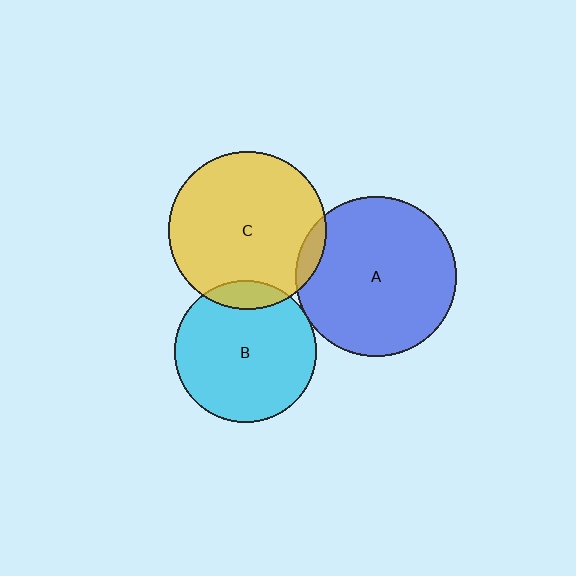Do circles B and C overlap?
Yes.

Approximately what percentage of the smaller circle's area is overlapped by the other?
Approximately 10%.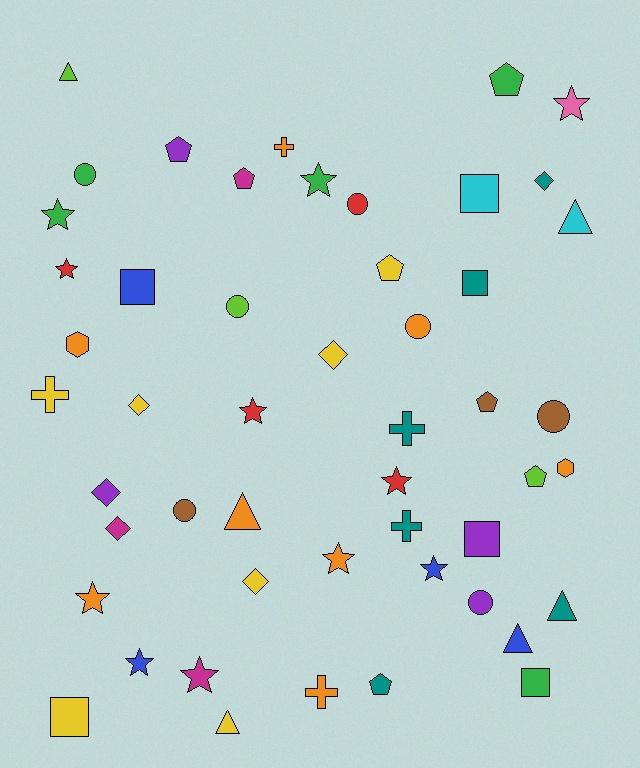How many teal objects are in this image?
There are 6 teal objects.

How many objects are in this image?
There are 50 objects.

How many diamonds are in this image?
There are 6 diamonds.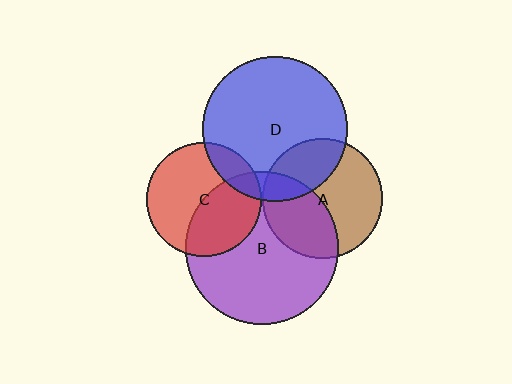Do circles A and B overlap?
Yes.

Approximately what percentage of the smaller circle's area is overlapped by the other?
Approximately 40%.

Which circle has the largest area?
Circle B (purple).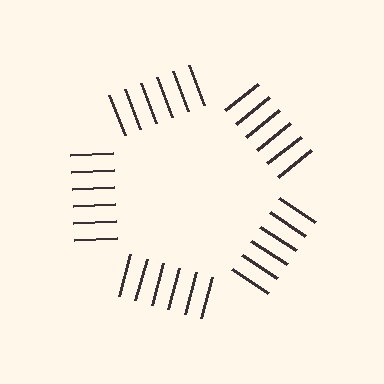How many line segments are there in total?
30 — 6 along each of the 5 edges.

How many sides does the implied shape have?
5 sides — the line-ends trace a pentagon.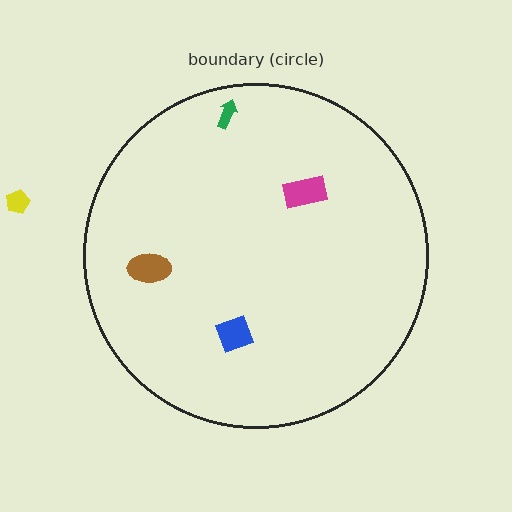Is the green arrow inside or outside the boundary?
Inside.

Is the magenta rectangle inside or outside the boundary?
Inside.